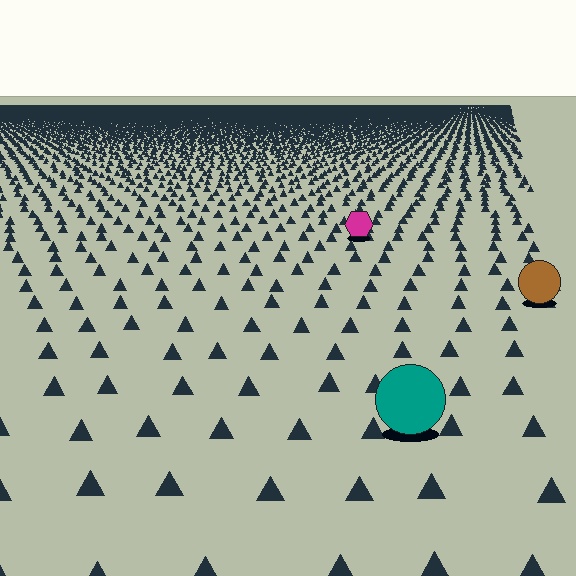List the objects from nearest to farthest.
From nearest to farthest: the teal circle, the brown circle, the magenta hexagon.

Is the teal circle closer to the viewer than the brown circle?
Yes. The teal circle is closer — you can tell from the texture gradient: the ground texture is coarser near it.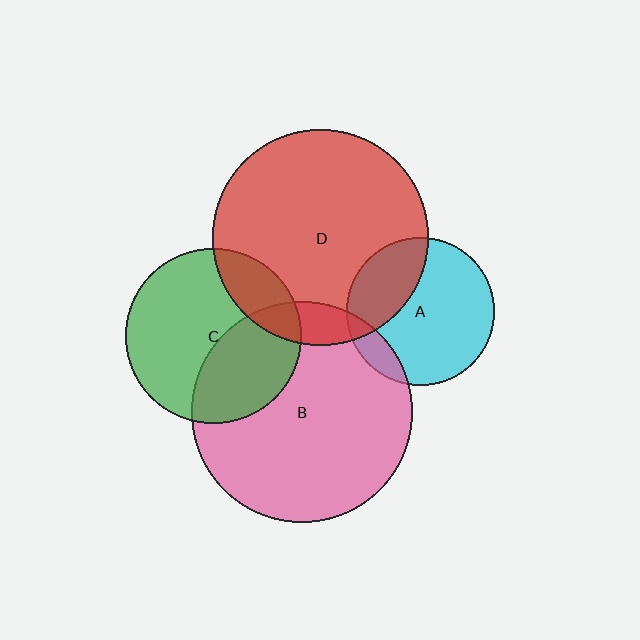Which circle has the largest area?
Circle B (pink).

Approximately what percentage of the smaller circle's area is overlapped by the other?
Approximately 10%.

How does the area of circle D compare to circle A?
Approximately 2.1 times.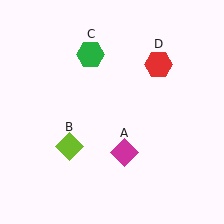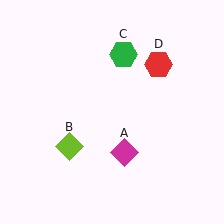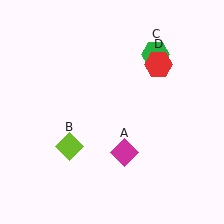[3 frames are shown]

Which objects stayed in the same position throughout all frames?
Magenta diamond (object A) and lime diamond (object B) and red hexagon (object D) remained stationary.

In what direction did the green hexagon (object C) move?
The green hexagon (object C) moved right.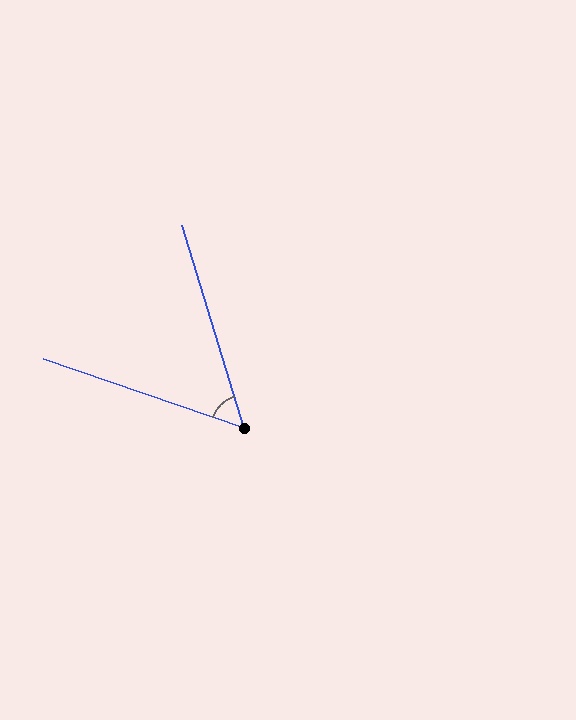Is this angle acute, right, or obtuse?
It is acute.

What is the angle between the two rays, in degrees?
Approximately 54 degrees.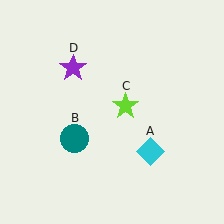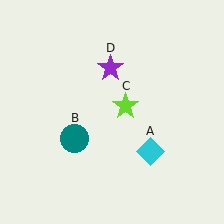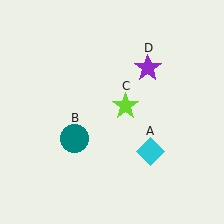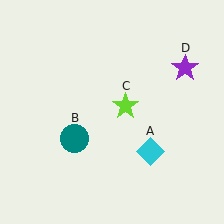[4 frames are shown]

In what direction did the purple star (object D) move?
The purple star (object D) moved right.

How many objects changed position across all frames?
1 object changed position: purple star (object D).